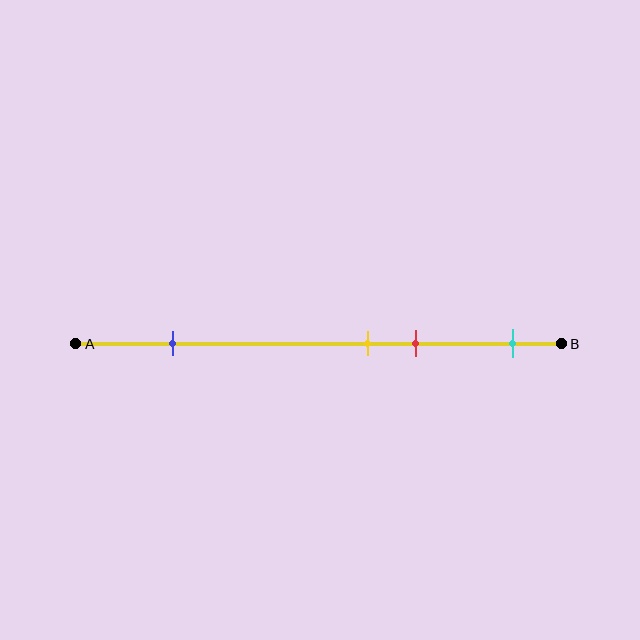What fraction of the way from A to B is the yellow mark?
The yellow mark is approximately 60% (0.6) of the way from A to B.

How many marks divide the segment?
There are 4 marks dividing the segment.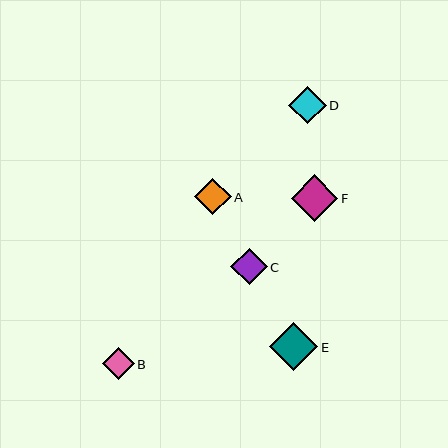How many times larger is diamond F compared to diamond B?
Diamond F is approximately 1.5 times the size of diamond B.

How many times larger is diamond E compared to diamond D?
Diamond E is approximately 1.3 times the size of diamond D.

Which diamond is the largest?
Diamond E is the largest with a size of approximately 48 pixels.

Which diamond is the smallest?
Diamond B is the smallest with a size of approximately 32 pixels.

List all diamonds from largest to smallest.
From largest to smallest: E, F, D, A, C, B.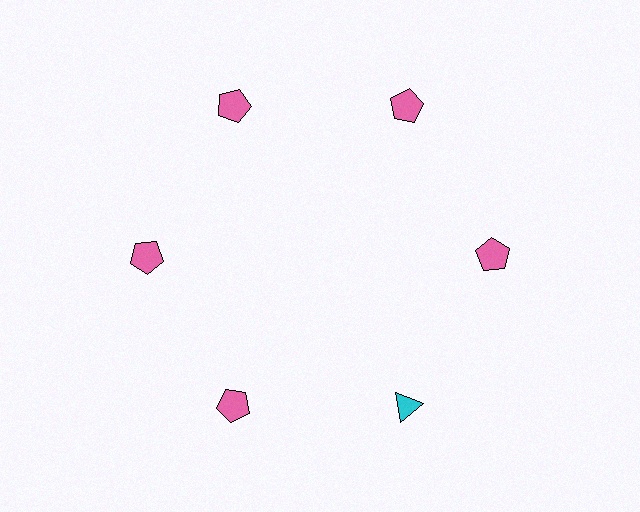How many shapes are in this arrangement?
There are 6 shapes arranged in a ring pattern.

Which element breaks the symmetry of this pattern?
The cyan triangle at roughly the 5 o'clock position breaks the symmetry. All other shapes are pink pentagons.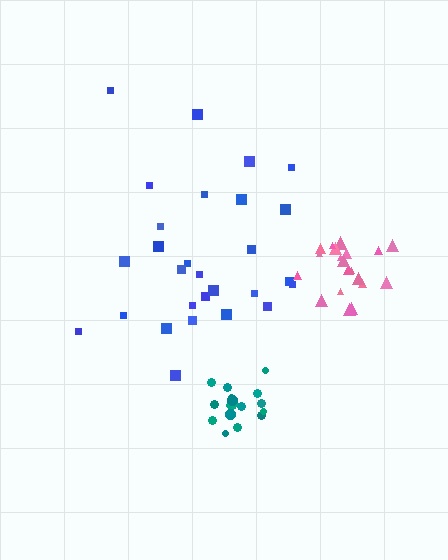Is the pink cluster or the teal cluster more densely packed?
Teal.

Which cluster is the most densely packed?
Teal.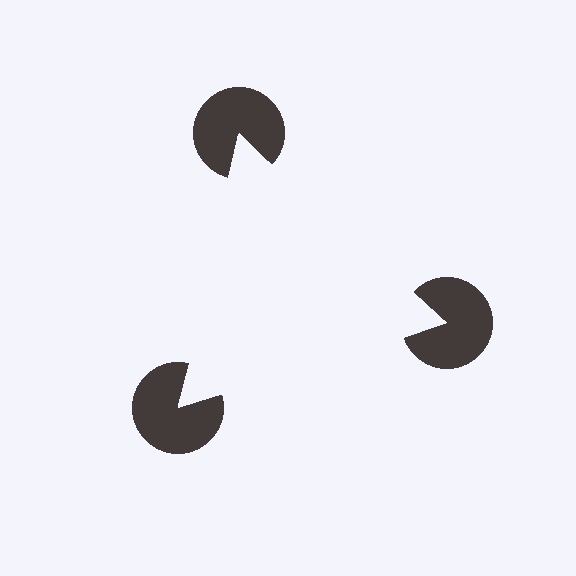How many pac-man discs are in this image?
There are 3 — one at each vertex of the illusory triangle.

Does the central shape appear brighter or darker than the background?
It typically appears slightly brighter than the background, even though no actual brightness change is drawn.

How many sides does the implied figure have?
3 sides.